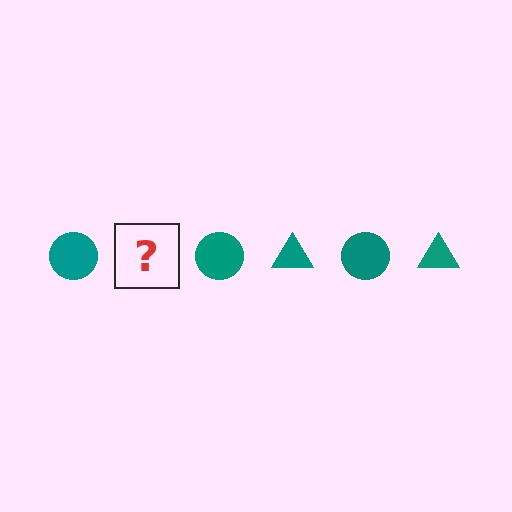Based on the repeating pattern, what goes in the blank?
The blank should be a teal triangle.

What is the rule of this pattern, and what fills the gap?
The rule is that the pattern cycles through circle, triangle shapes in teal. The gap should be filled with a teal triangle.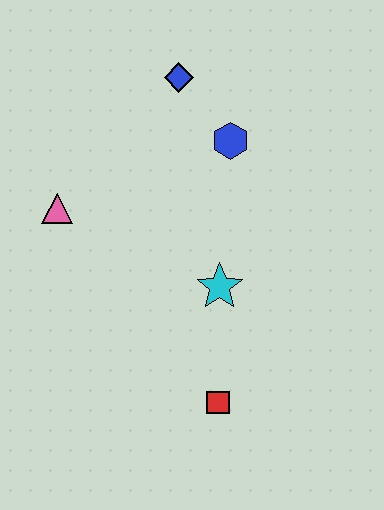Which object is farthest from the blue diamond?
The red square is farthest from the blue diamond.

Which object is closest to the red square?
The cyan star is closest to the red square.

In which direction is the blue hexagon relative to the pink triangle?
The blue hexagon is to the right of the pink triangle.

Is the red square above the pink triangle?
No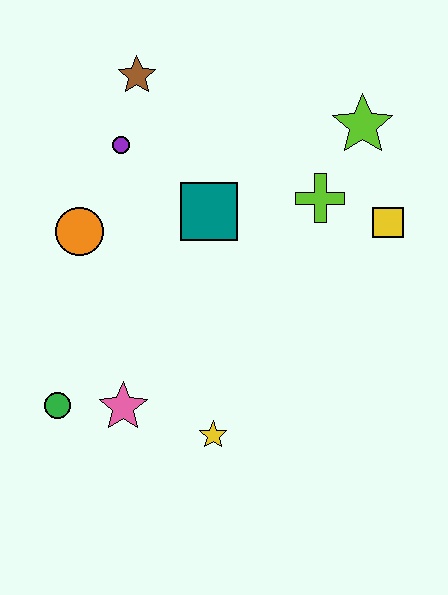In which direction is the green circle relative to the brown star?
The green circle is below the brown star.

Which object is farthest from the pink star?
The lime star is farthest from the pink star.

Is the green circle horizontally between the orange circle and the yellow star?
No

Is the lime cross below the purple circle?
Yes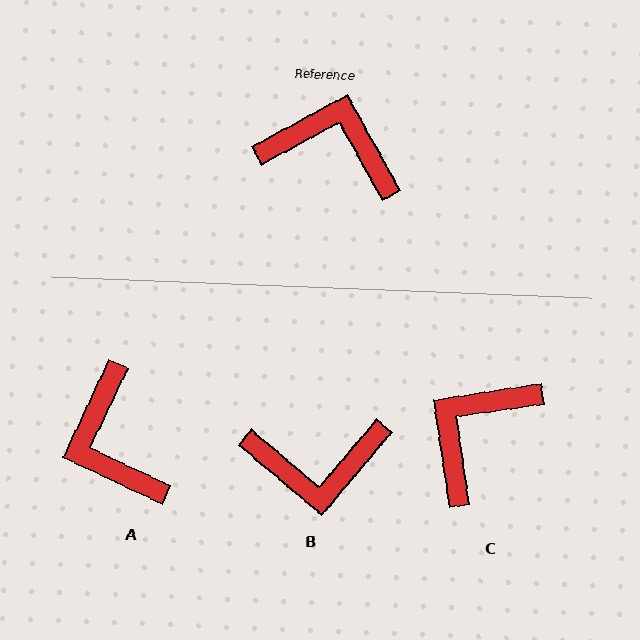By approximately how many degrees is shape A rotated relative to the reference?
Approximately 126 degrees counter-clockwise.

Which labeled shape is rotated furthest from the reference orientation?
B, about 159 degrees away.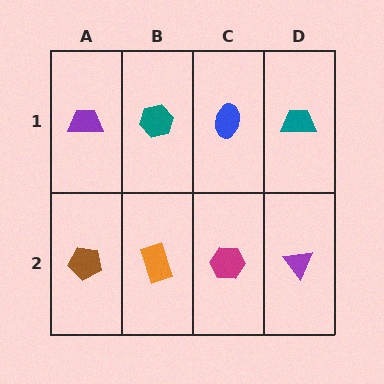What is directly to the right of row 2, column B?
A magenta hexagon.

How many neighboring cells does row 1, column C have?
3.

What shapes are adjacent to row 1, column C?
A magenta hexagon (row 2, column C), a teal hexagon (row 1, column B), a teal trapezoid (row 1, column D).